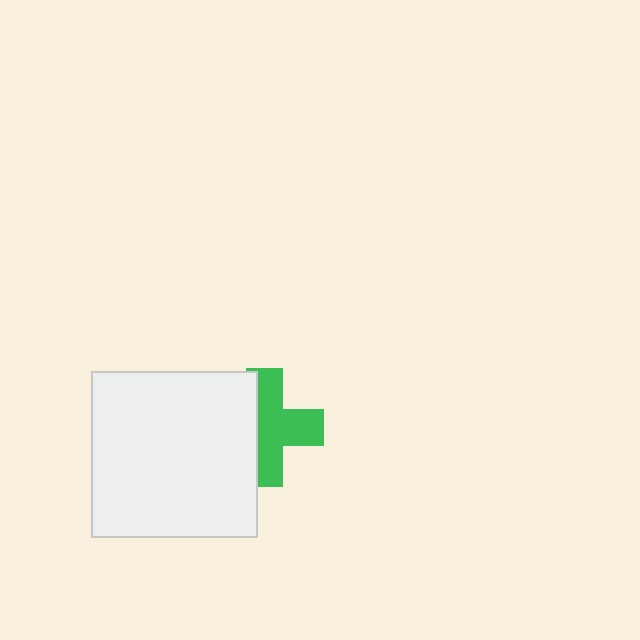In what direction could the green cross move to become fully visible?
The green cross could move right. That would shift it out from behind the white square entirely.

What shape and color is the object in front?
The object in front is a white square.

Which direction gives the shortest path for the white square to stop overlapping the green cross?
Moving left gives the shortest separation.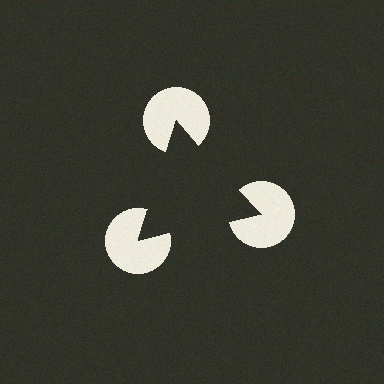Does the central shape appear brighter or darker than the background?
It typically appears slightly darker than the background, even though no actual brightness change is drawn.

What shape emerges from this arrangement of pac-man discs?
An illusory triangle — its edges are inferred from the aligned wedge cuts in the pac-man discs, not physically drawn.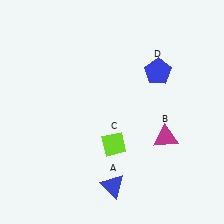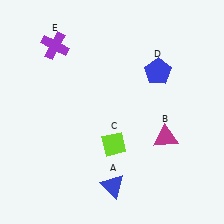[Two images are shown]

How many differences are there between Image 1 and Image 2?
There is 1 difference between the two images.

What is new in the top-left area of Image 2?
A purple cross (E) was added in the top-left area of Image 2.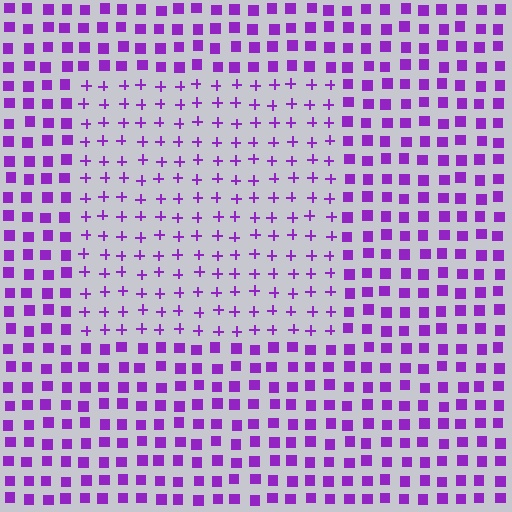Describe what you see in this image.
The image is filled with small purple elements arranged in a uniform grid. A rectangle-shaped region contains plus signs, while the surrounding area contains squares. The boundary is defined purely by the change in element shape.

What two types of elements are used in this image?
The image uses plus signs inside the rectangle region and squares outside it.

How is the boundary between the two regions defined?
The boundary is defined by a change in element shape: plus signs inside vs. squares outside. All elements share the same color and spacing.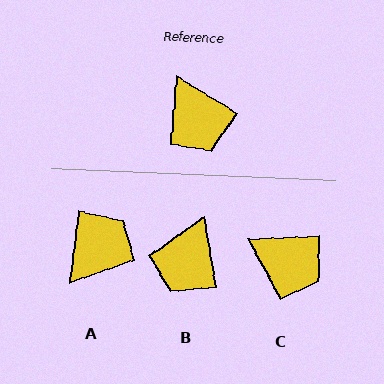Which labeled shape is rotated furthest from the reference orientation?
A, about 114 degrees away.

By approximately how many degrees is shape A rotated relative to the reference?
Approximately 114 degrees counter-clockwise.